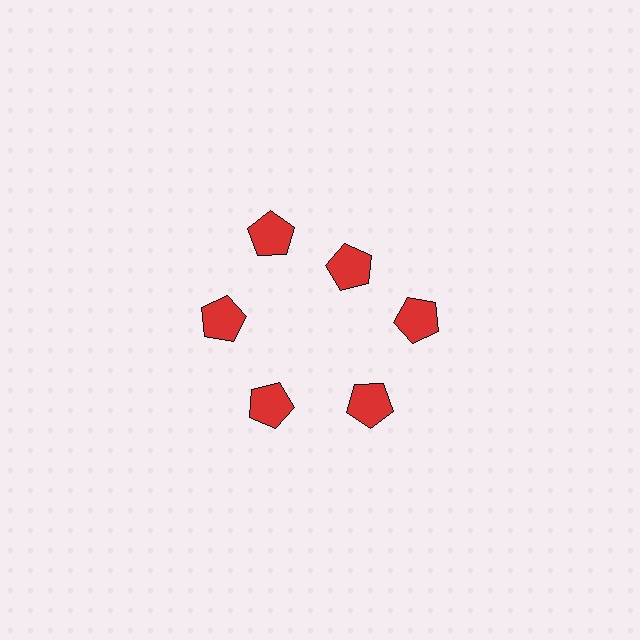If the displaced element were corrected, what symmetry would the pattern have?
It would have 6-fold rotational symmetry — the pattern would map onto itself every 60 degrees.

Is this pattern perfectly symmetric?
No. The 6 red pentagons are arranged in a ring, but one element near the 1 o'clock position is pulled inward toward the center, breaking the 6-fold rotational symmetry.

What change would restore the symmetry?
The symmetry would be restored by moving it outward, back onto the ring so that all 6 pentagons sit at equal angles and equal distance from the center.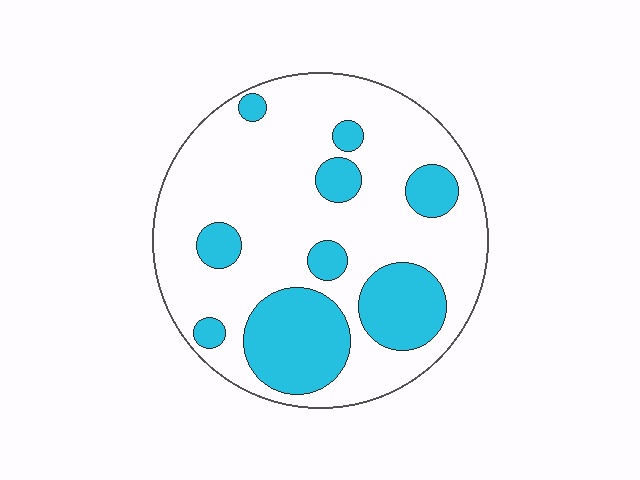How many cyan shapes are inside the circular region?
9.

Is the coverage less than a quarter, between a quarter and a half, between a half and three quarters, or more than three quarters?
Between a quarter and a half.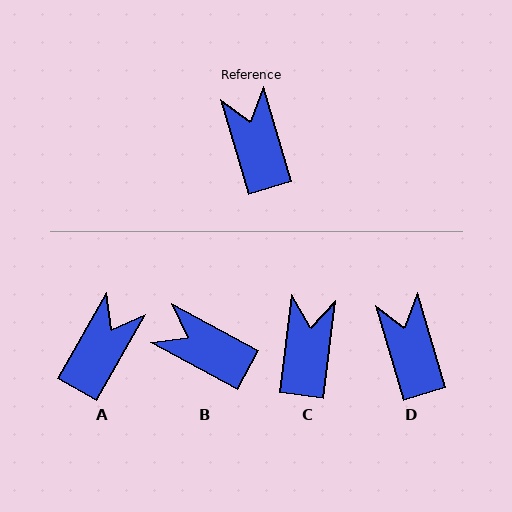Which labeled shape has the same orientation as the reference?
D.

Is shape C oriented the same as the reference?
No, it is off by about 24 degrees.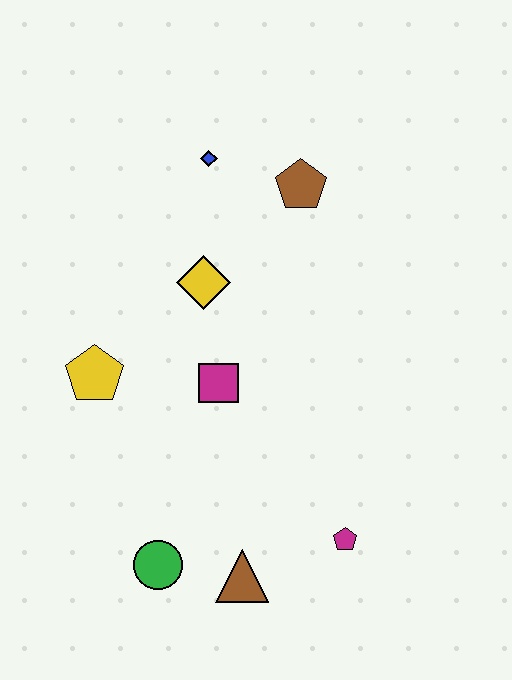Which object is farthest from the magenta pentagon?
The blue diamond is farthest from the magenta pentagon.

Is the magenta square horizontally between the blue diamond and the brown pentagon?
Yes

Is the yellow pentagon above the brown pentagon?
No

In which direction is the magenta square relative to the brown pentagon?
The magenta square is below the brown pentagon.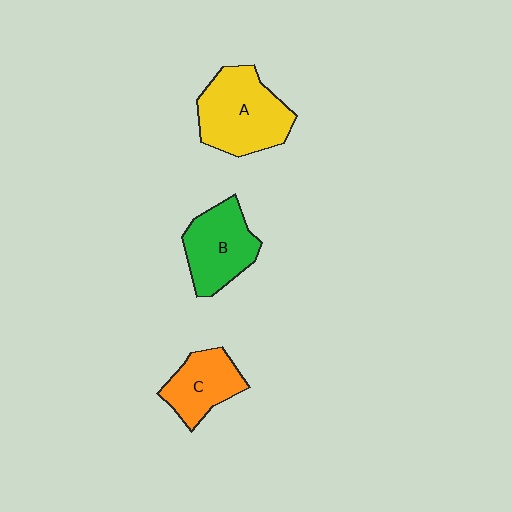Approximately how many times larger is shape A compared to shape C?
Approximately 1.6 times.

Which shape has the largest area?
Shape A (yellow).